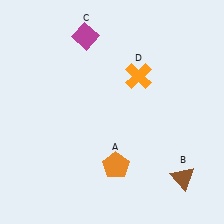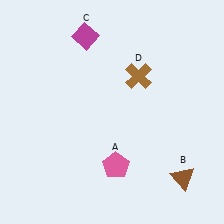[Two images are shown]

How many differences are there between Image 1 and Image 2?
There are 2 differences between the two images.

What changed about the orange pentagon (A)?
In Image 1, A is orange. In Image 2, it changed to pink.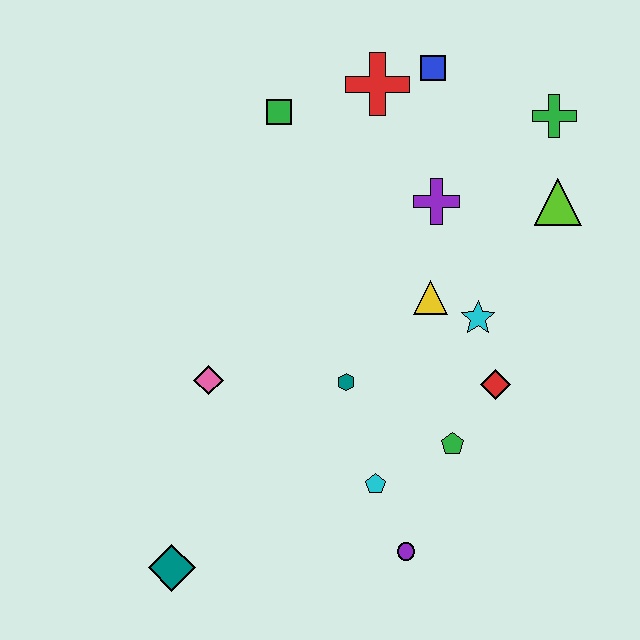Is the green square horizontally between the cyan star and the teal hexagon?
No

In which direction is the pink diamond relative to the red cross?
The pink diamond is below the red cross.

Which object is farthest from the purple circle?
The blue square is farthest from the purple circle.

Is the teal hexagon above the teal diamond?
Yes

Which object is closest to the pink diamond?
The teal hexagon is closest to the pink diamond.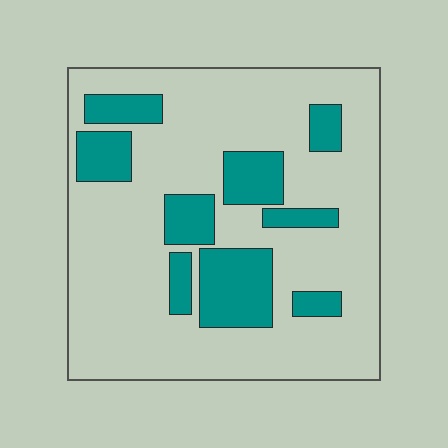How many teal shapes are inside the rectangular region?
9.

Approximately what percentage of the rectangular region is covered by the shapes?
Approximately 25%.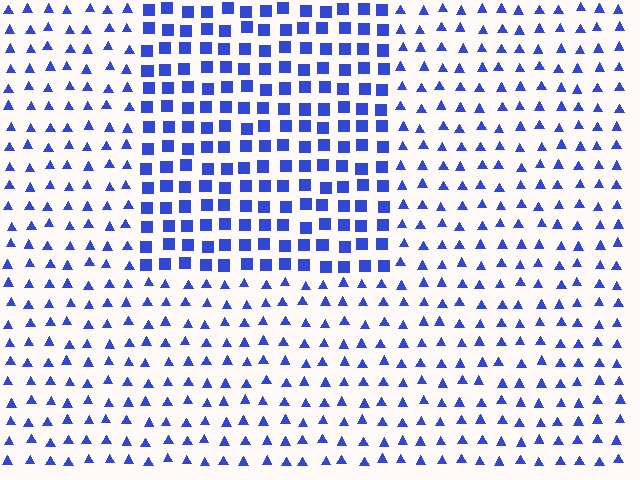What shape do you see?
I see a rectangle.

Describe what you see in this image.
The image is filled with small blue elements arranged in a uniform grid. A rectangle-shaped region contains squares, while the surrounding area contains triangles. The boundary is defined purely by the change in element shape.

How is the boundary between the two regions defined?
The boundary is defined by a change in element shape: squares inside vs. triangles outside. All elements share the same color and spacing.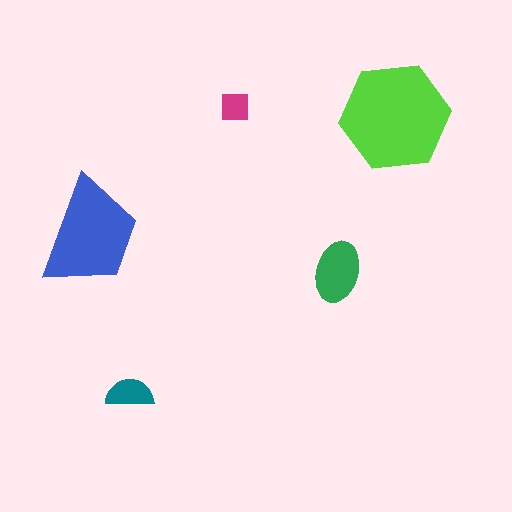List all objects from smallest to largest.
The magenta square, the teal semicircle, the green ellipse, the blue trapezoid, the lime hexagon.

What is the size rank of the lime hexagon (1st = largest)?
1st.